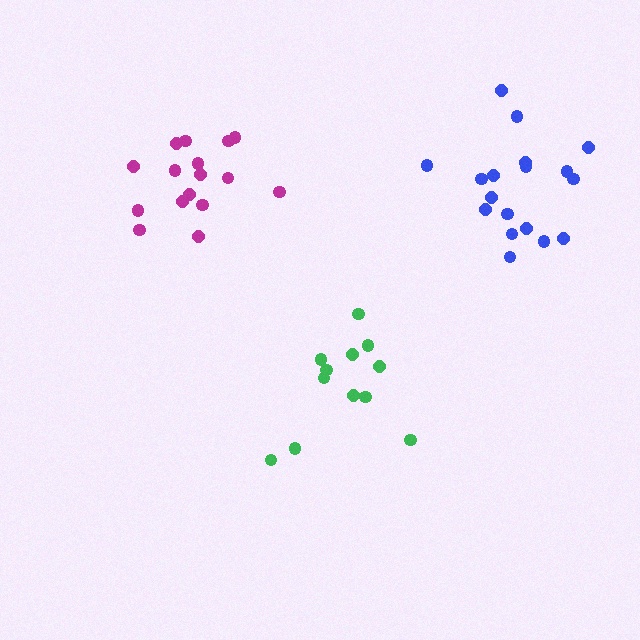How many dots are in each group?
Group 1: 12 dots, Group 2: 16 dots, Group 3: 18 dots (46 total).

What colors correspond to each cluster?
The clusters are colored: green, magenta, blue.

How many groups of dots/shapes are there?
There are 3 groups.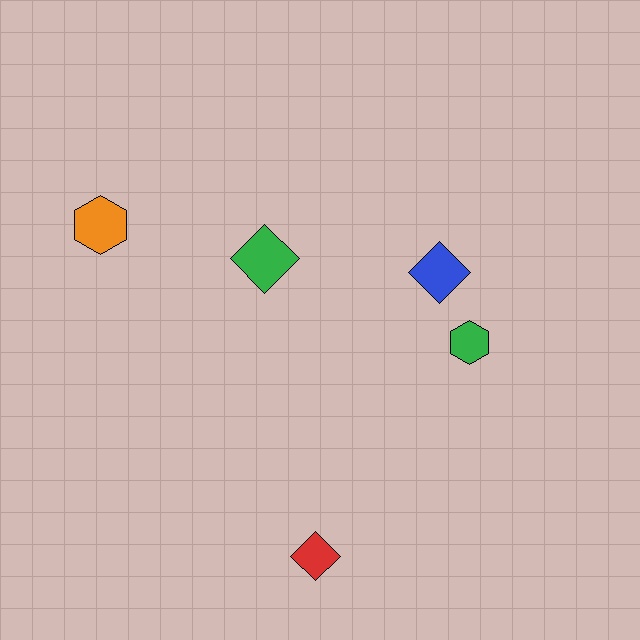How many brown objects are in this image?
There are no brown objects.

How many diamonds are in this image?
There are 3 diamonds.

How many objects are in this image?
There are 5 objects.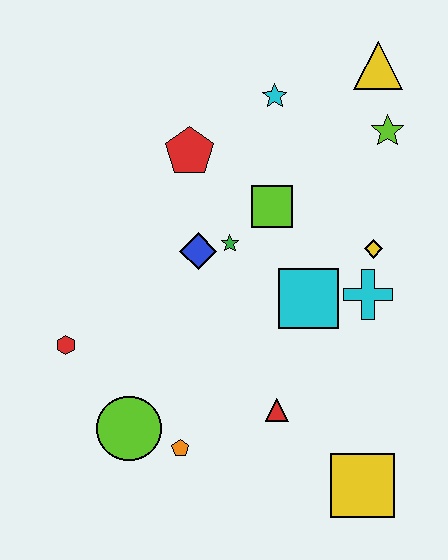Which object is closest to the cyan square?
The cyan cross is closest to the cyan square.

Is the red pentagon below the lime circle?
No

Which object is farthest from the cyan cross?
The red hexagon is farthest from the cyan cross.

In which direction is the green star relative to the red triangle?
The green star is above the red triangle.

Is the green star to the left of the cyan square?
Yes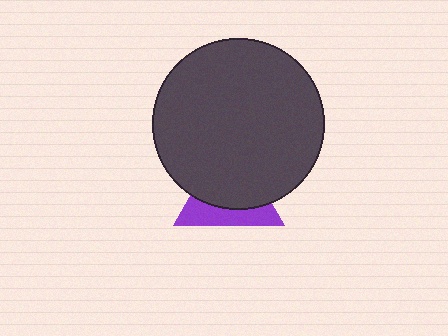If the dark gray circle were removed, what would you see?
You would see the complete purple triangle.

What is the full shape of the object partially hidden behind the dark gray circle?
The partially hidden object is a purple triangle.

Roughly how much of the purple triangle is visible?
A small part of it is visible (roughly 36%).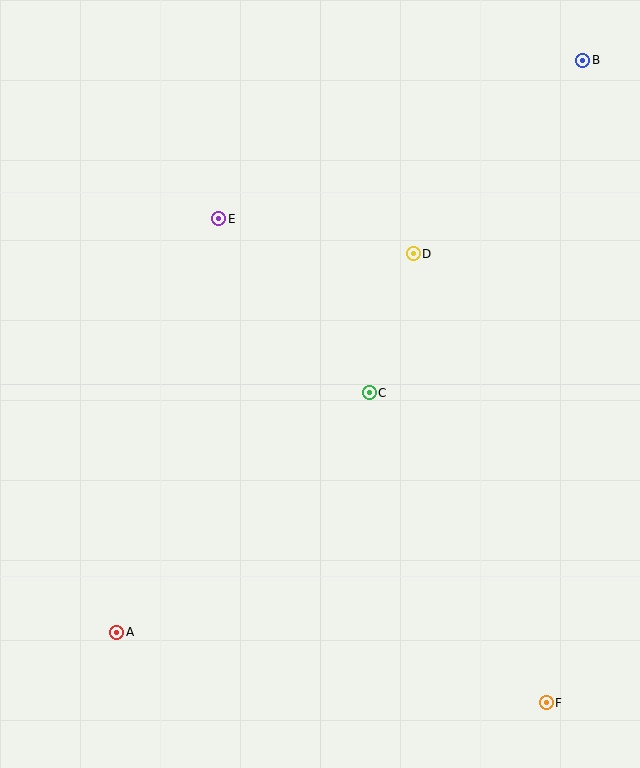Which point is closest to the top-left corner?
Point E is closest to the top-left corner.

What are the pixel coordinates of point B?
Point B is at (583, 60).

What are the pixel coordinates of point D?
Point D is at (413, 254).